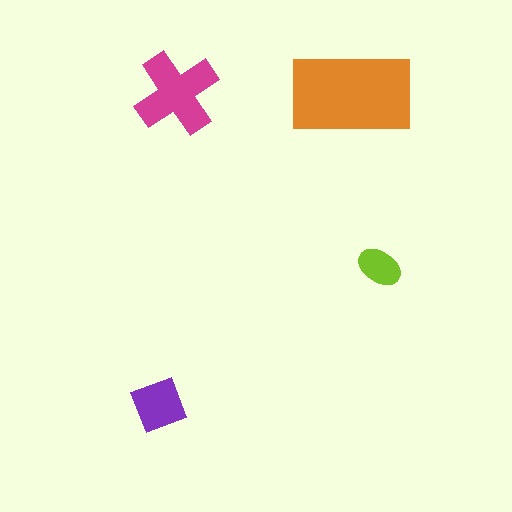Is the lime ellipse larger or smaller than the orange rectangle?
Smaller.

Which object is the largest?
The orange rectangle.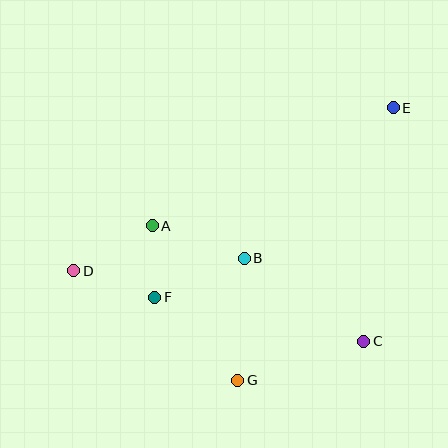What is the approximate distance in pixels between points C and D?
The distance between C and D is approximately 298 pixels.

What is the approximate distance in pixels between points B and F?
The distance between B and F is approximately 98 pixels.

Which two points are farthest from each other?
Points D and E are farthest from each other.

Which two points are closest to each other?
Points A and F are closest to each other.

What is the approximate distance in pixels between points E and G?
The distance between E and G is approximately 314 pixels.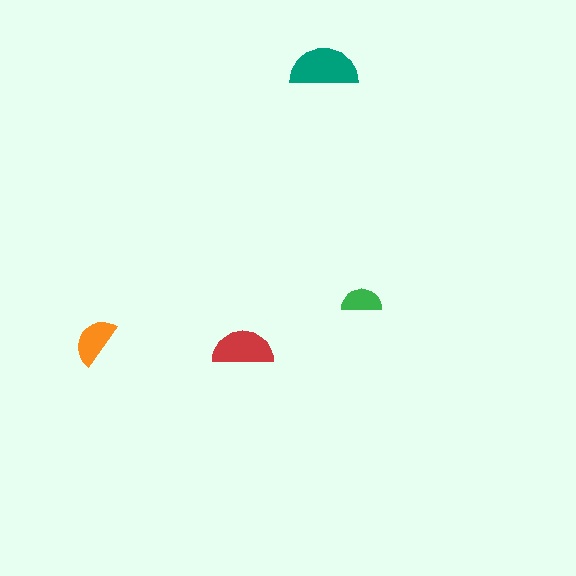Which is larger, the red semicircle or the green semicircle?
The red one.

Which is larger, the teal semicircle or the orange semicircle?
The teal one.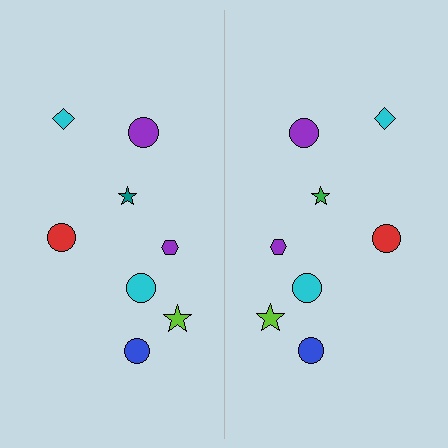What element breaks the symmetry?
The green star on the right side breaks the symmetry — its mirror counterpart is teal.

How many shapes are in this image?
There are 16 shapes in this image.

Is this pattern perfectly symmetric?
No, the pattern is not perfectly symmetric. The green star on the right side breaks the symmetry — its mirror counterpart is teal.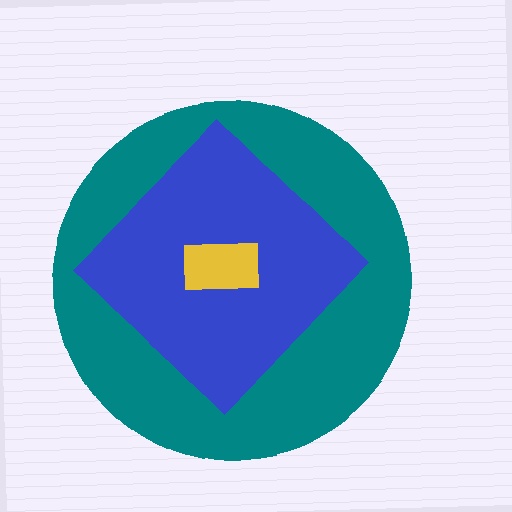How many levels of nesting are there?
3.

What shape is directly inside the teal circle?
The blue diamond.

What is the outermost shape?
The teal circle.